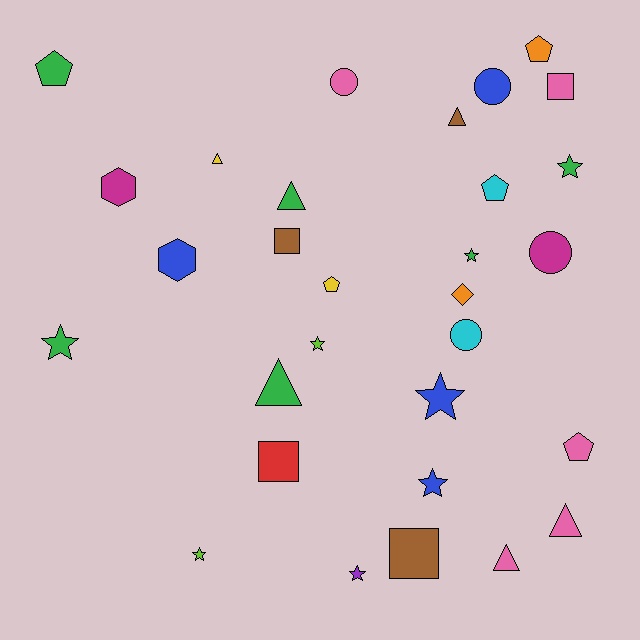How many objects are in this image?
There are 30 objects.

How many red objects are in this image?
There is 1 red object.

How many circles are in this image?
There are 4 circles.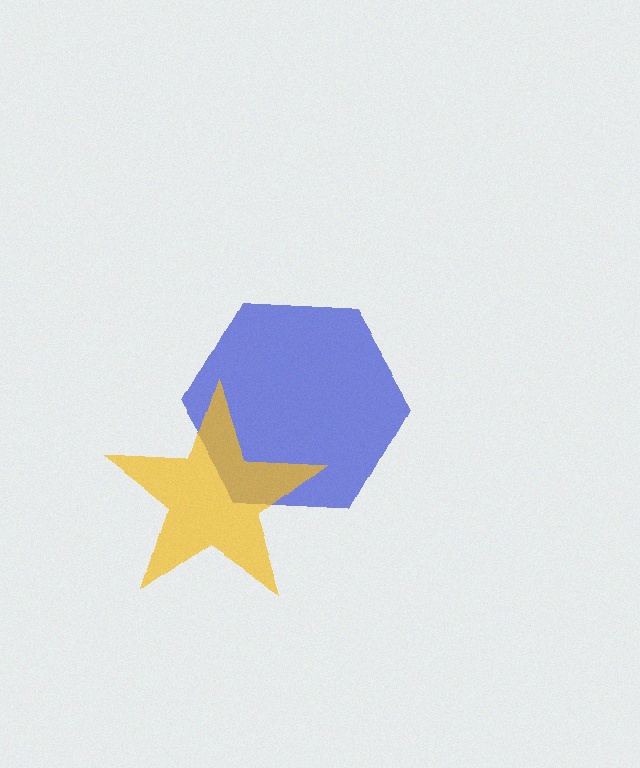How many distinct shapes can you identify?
There are 2 distinct shapes: a blue hexagon, a yellow star.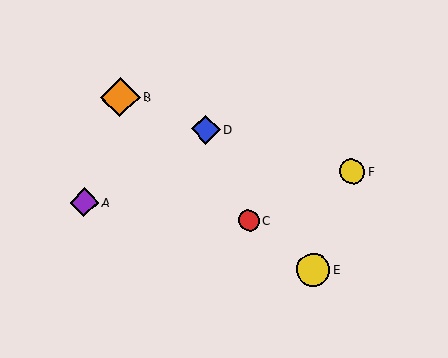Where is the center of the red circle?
The center of the red circle is at (249, 221).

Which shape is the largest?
The orange diamond (labeled B) is the largest.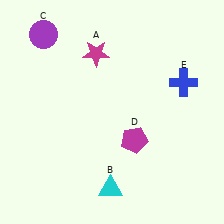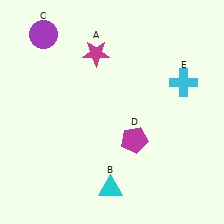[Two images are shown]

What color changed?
The cross (E) changed from blue in Image 1 to cyan in Image 2.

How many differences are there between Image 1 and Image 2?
There is 1 difference between the two images.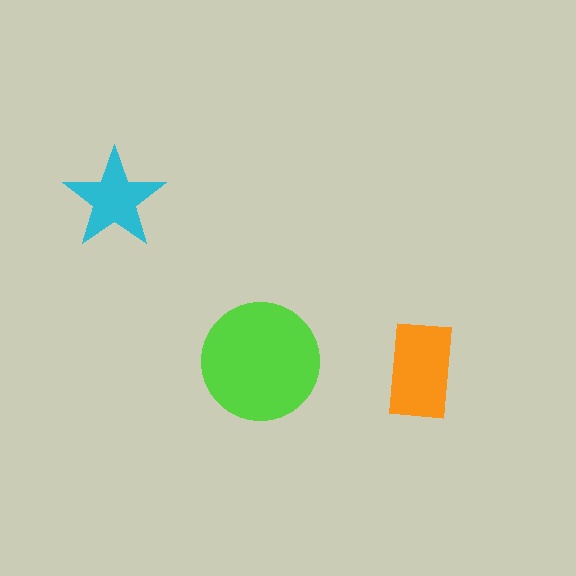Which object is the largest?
The lime circle.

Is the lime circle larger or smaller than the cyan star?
Larger.